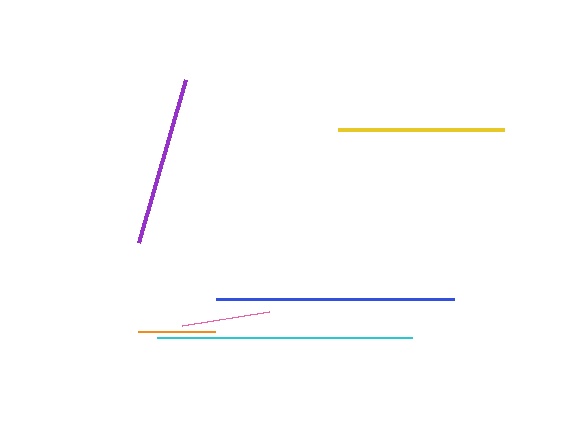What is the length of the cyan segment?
The cyan segment is approximately 255 pixels long.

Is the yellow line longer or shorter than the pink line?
The yellow line is longer than the pink line.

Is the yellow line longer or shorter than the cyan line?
The cyan line is longer than the yellow line.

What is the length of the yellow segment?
The yellow segment is approximately 165 pixels long.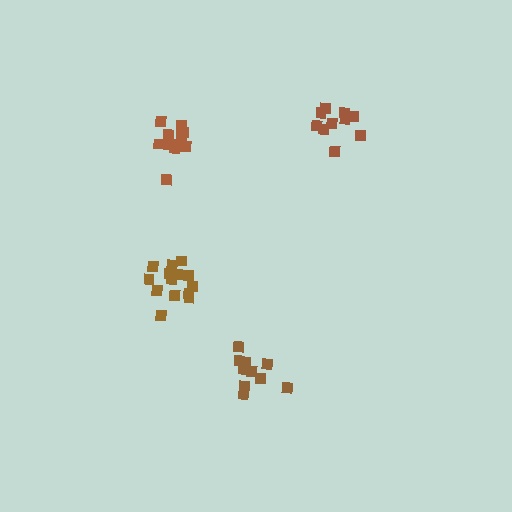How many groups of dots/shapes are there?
There are 4 groups.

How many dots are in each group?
Group 1: 10 dots, Group 2: 14 dots, Group 3: 11 dots, Group 4: 11 dots (46 total).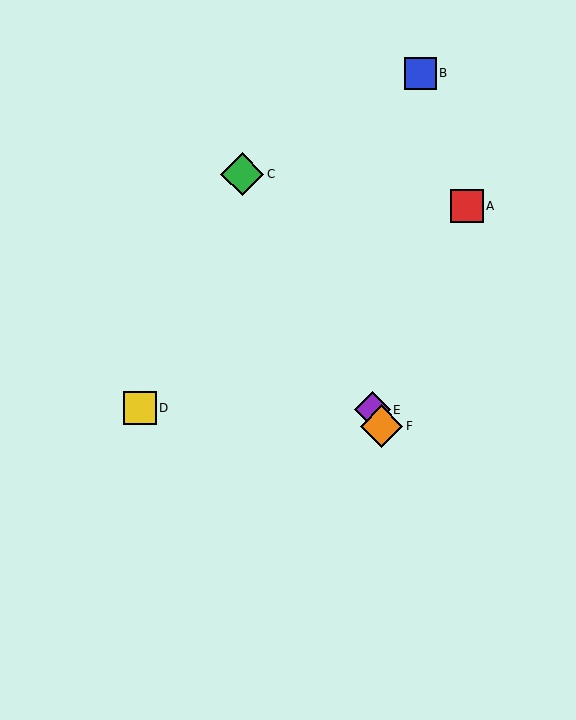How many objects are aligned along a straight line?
3 objects (C, E, F) are aligned along a straight line.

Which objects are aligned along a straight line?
Objects C, E, F are aligned along a straight line.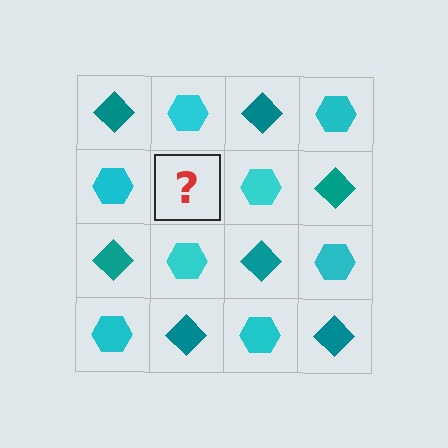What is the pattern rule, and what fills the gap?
The rule is that it alternates teal diamond and cyan hexagon in a checkerboard pattern. The gap should be filled with a teal diamond.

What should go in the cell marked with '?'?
The missing cell should contain a teal diamond.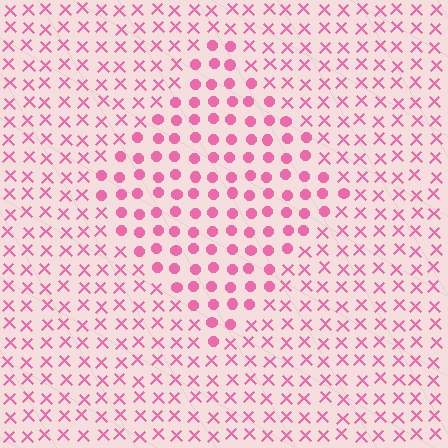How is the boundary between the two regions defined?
The boundary is defined by a change in element shape: circles inside vs. X marks outside. All elements share the same color and spacing.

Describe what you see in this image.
The image is filled with small pink elements arranged in a uniform grid. A diamond-shaped region contains circles, while the surrounding area contains X marks. The boundary is defined purely by the change in element shape.